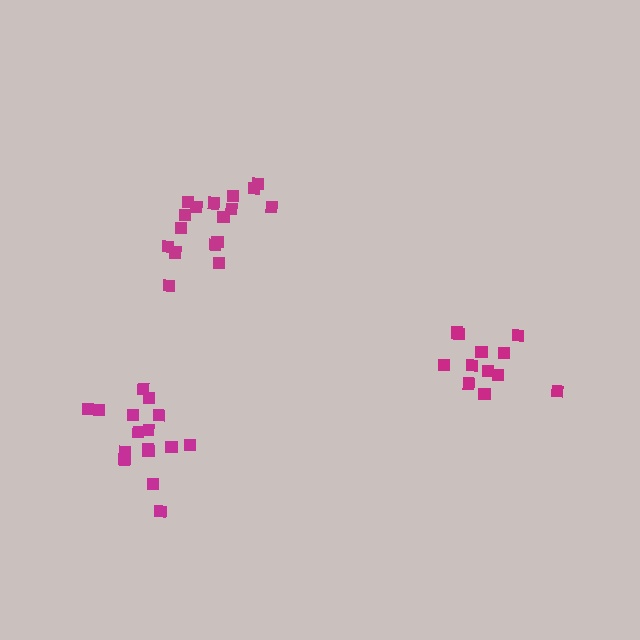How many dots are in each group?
Group 1: 17 dots, Group 2: 17 dots, Group 3: 12 dots (46 total).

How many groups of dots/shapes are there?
There are 3 groups.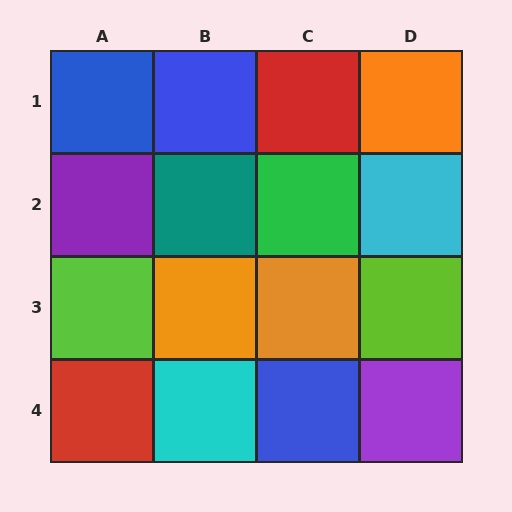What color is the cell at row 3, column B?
Orange.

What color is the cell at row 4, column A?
Red.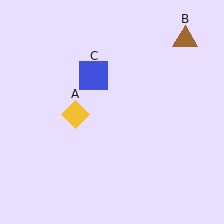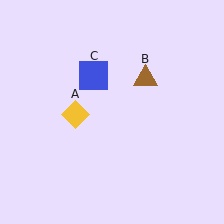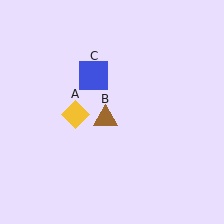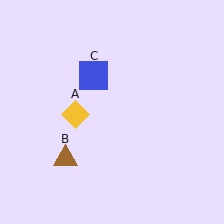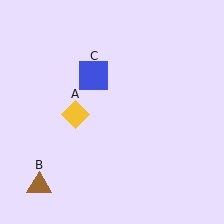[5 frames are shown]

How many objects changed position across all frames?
1 object changed position: brown triangle (object B).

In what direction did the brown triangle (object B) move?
The brown triangle (object B) moved down and to the left.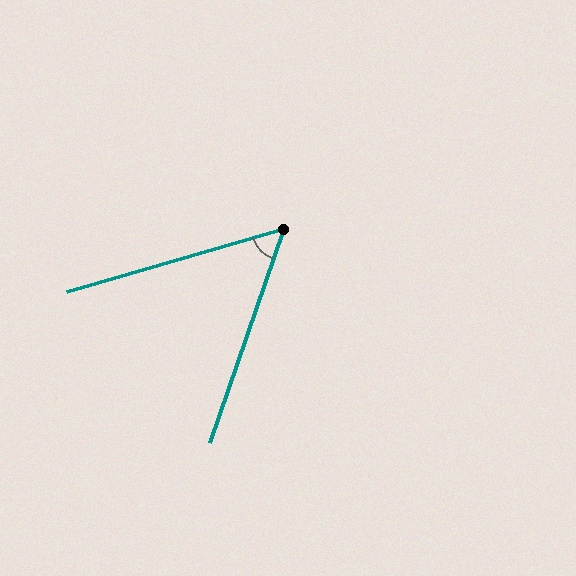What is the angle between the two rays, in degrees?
Approximately 55 degrees.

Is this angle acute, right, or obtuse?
It is acute.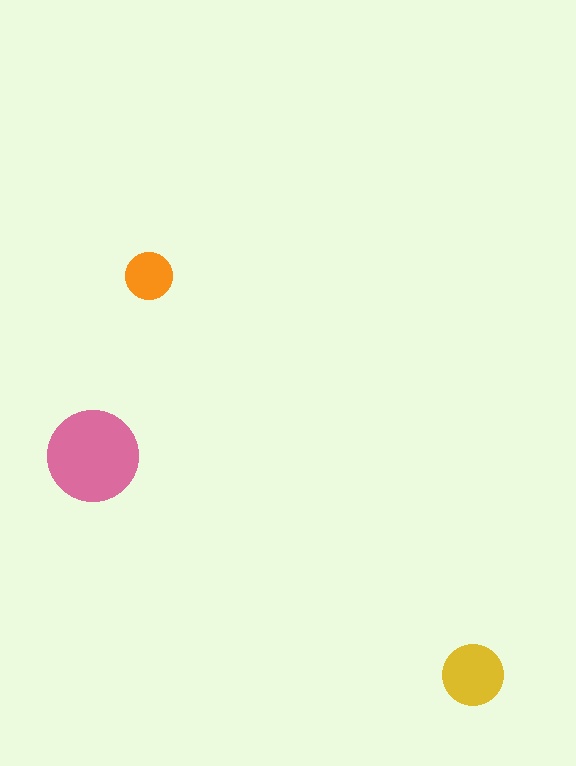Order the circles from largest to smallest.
the pink one, the yellow one, the orange one.